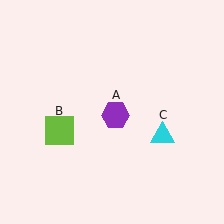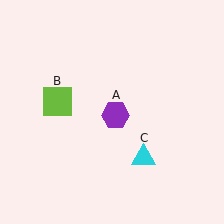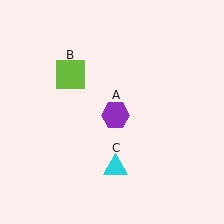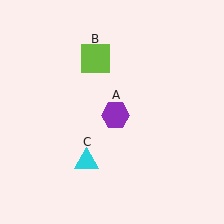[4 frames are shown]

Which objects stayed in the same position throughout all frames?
Purple hexagon (object A) remained stationary.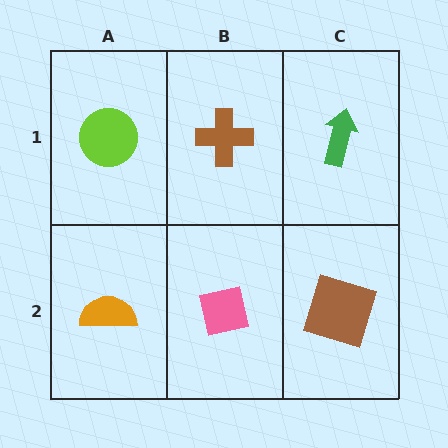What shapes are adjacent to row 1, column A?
An orange semicircle (row 2, column A), a brown cross (row 1, column B).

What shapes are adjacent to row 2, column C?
A green arrow (row 1, column C), a pink square (row 2, column B).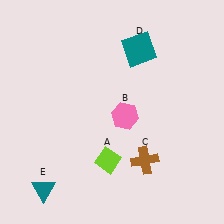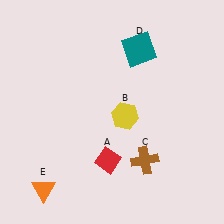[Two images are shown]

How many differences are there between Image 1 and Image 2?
There are 3 differences between the two images.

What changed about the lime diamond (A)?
In Image 1, A is lime. In Image 2, it changed to red.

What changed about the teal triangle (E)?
In Image 1, E is teal. In Image 2, it changed to orange.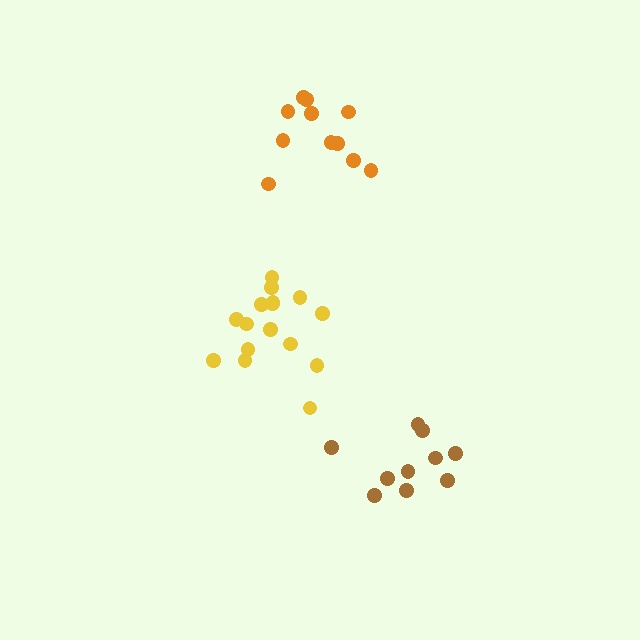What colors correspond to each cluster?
The clusters are colored: orange, yellow, brown.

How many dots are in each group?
Group 1: 11 dots, Group 2: 16 dots, Group 3: 10 dots (37 total).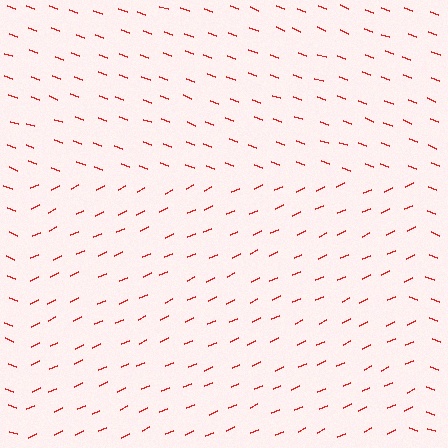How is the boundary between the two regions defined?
The boundary is defined purely by a change in line orientation (approximately 45 degrees difference). All lines are the same color and thickness.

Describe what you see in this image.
The image is filled with small red line segments. A rectangle region in the image has lines oriented differently from the surrounding lines, creating a visible texture boundary.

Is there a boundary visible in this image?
Yes, there is a texture boundary formed by a change in line orientation.